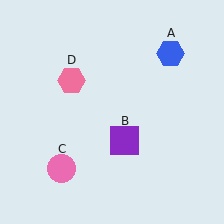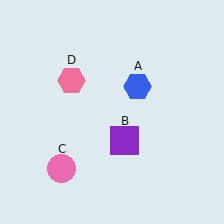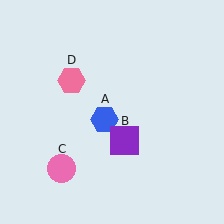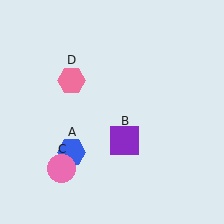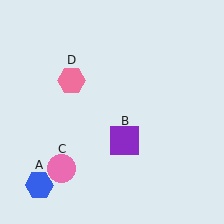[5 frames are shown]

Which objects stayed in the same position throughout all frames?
Purple square (object B) and pink circle (object C) and pink hexagon (object D) remained stationary.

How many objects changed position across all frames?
1 object changed position: blue hexagon (object A).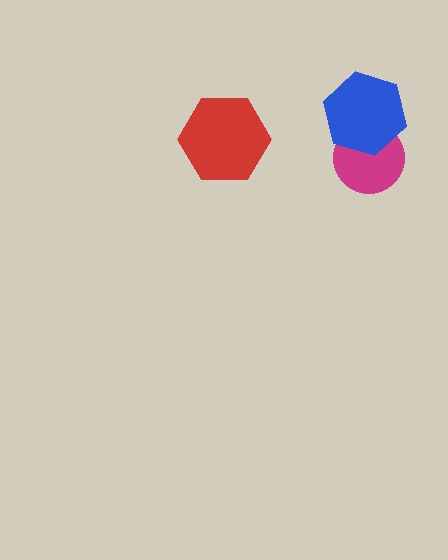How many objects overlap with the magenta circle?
1 object overlaps with the magenta circle.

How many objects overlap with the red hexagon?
0 objects overlap with the red hexagon.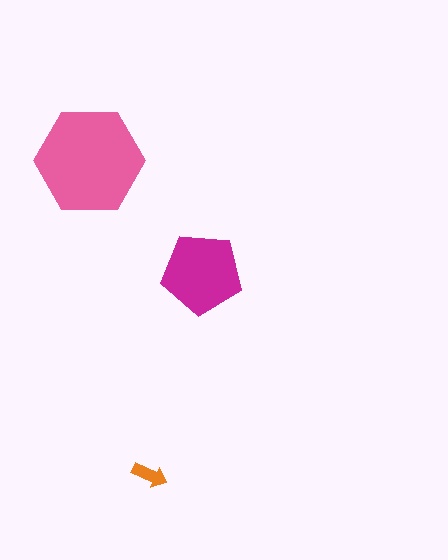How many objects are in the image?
There are 3 objects in the image.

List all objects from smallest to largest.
The orange arrow, the magenta pentagon, the pink hexagon.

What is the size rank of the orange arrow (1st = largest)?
3rd.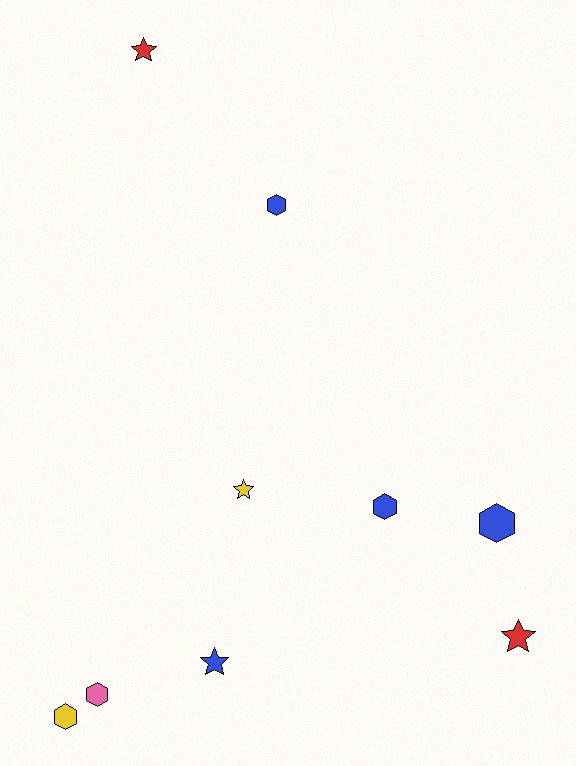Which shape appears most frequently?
Hexagon, with 5 objects.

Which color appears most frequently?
Blue, with 4 objects.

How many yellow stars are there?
There is 1 yellow star.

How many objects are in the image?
There are 9 objects.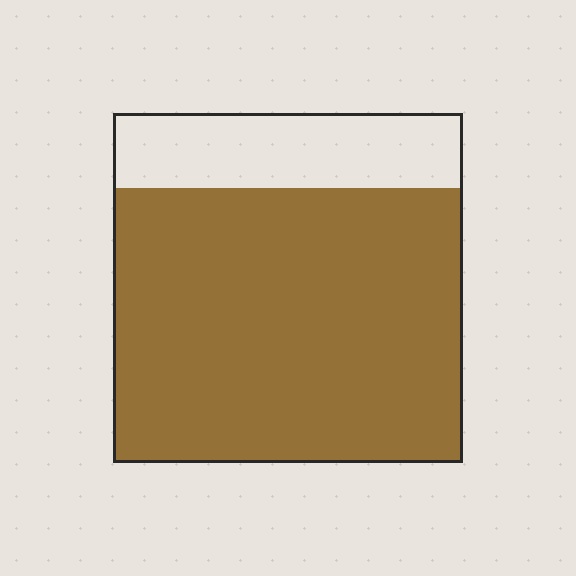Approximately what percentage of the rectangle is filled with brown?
Approximately 80%.